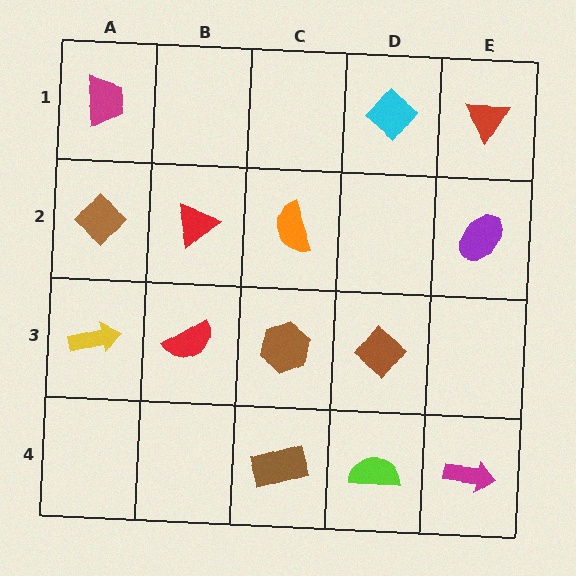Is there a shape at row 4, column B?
No, that cell is empty.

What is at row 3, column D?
A brown diamond.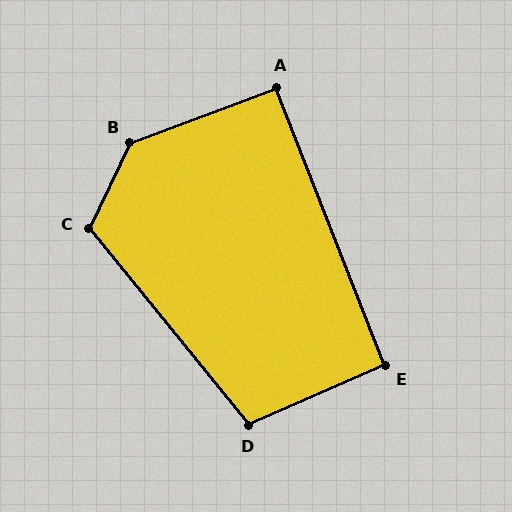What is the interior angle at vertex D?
Approximately 105 degrees (obtuse).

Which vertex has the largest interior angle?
B, at approximately 136 degrees.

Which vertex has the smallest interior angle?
A, at approximately 91 degrees.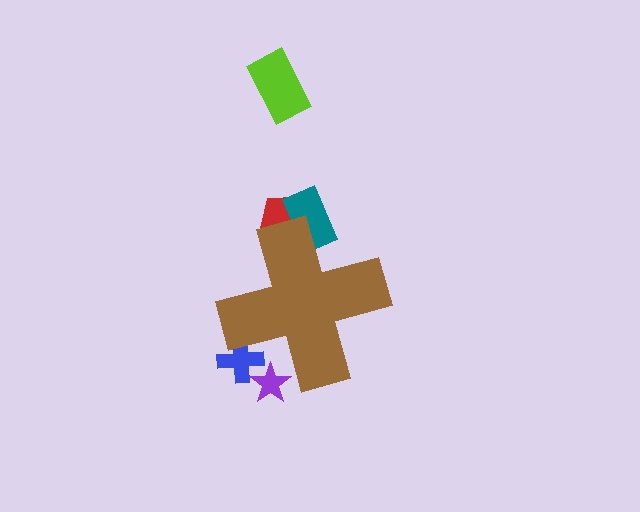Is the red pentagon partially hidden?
Yes, the red pentagon is partially hidden behind the brown cross.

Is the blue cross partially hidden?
Yes, the blue cross is partially hidden behind the brown cross.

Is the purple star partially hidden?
Yes, the purple star is partially hidden behind the brown cross.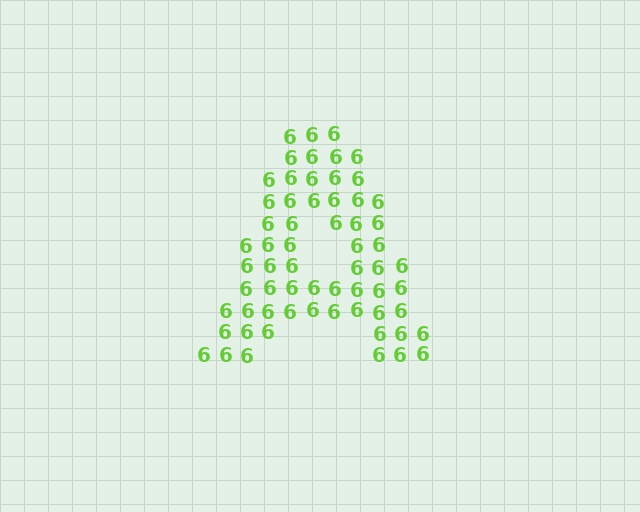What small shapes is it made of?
It is made of small digit 6's.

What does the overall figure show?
The overall figure shows the letter A.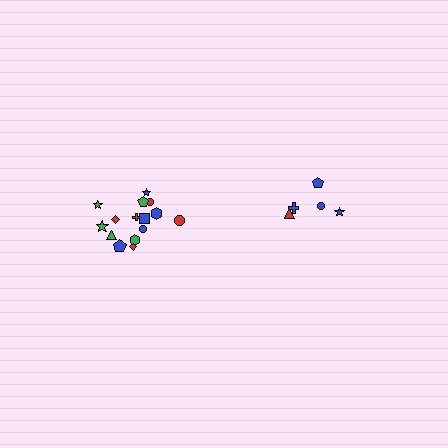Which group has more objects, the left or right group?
The left group.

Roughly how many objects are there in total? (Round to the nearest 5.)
Roughly 20 objects in total.